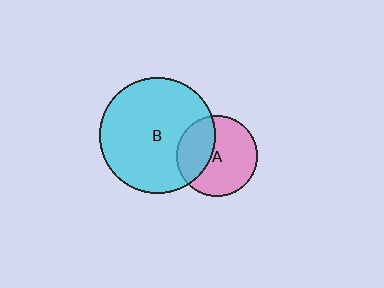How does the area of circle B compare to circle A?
Approximately 2.0 times.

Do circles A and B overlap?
Yes.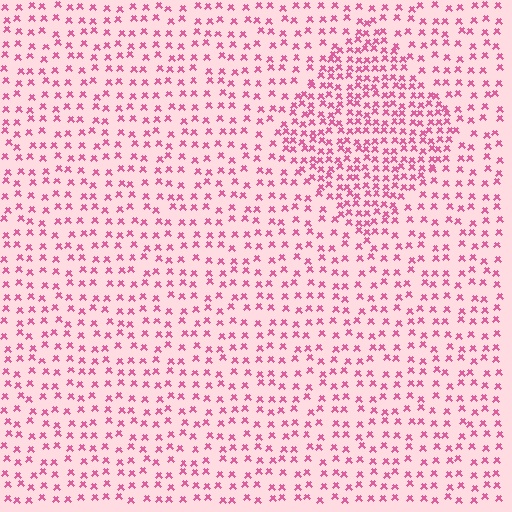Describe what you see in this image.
The image contains small pink elements arranged at two different densities. A diamond-shaped region is visible where the elements are more densely packed than the surrounding area.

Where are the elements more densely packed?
The elements are more densely packed inside the diamond boundary.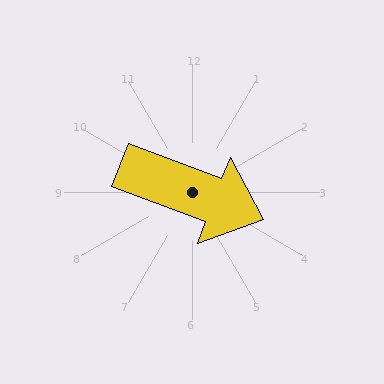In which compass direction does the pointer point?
East.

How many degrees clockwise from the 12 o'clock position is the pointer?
Approximately 111 degrees.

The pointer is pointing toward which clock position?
Roughly 4 o'clock.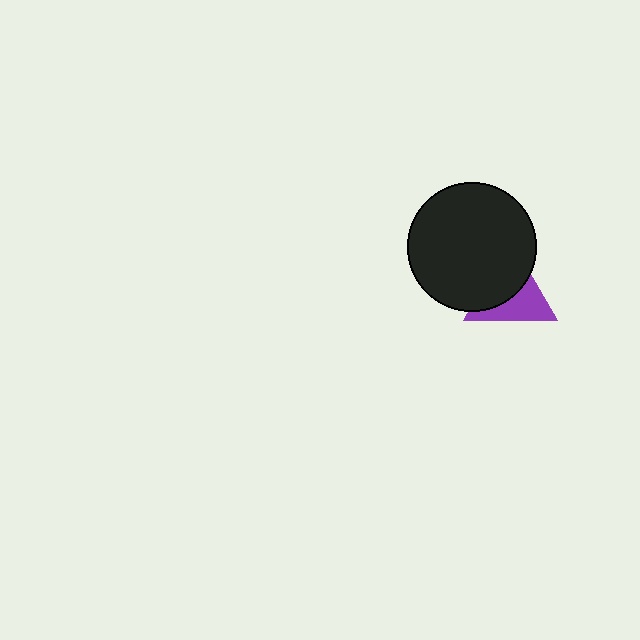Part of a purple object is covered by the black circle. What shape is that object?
It is a triangle.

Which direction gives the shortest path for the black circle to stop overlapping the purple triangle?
Moving toward the upper-left gives the shortest separation.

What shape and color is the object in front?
The object in front is a black circle.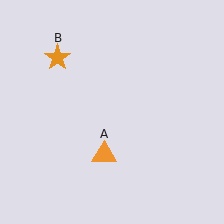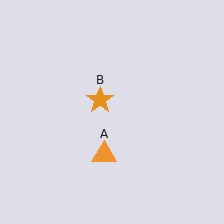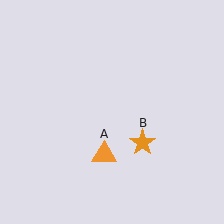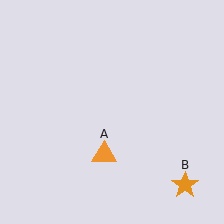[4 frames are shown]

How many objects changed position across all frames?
1 object changed position: orange star (object B).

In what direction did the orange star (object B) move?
The orange star (object B) moved down and to the right.